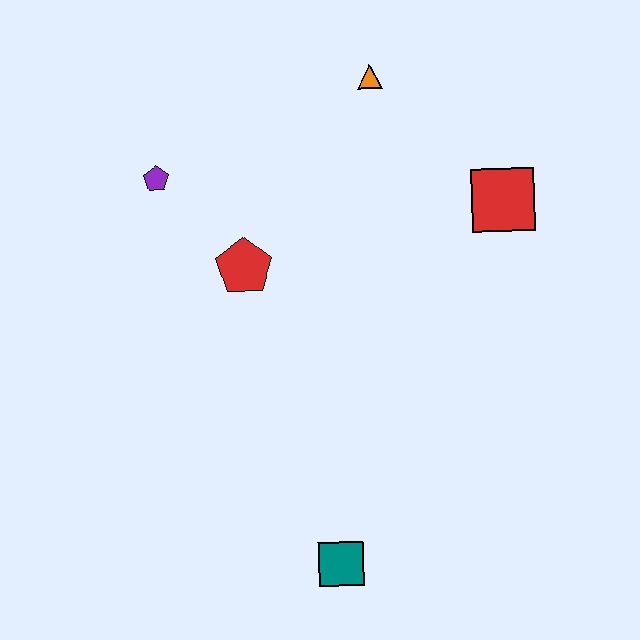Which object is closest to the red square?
The orange triangle is closest to the red square.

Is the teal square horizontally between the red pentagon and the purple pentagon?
No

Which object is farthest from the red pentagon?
The teal square is farthest from the red pentagon.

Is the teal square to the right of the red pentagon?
Yes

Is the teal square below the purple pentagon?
Yes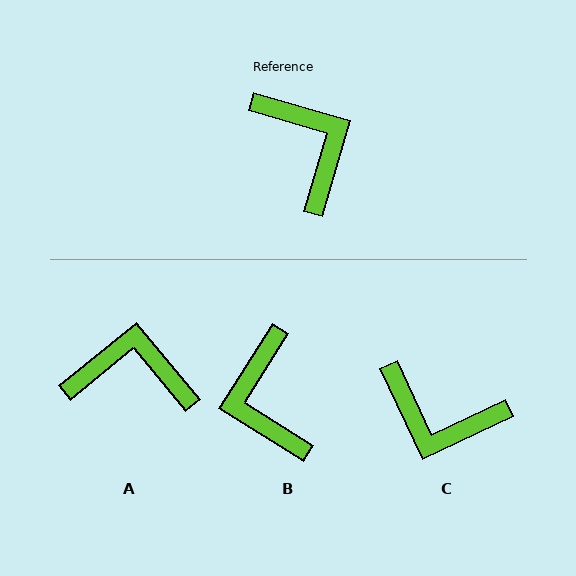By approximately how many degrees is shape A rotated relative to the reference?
Approximately 56 degrees counter-clockwise.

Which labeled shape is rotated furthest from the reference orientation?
B, about 164 degrees away.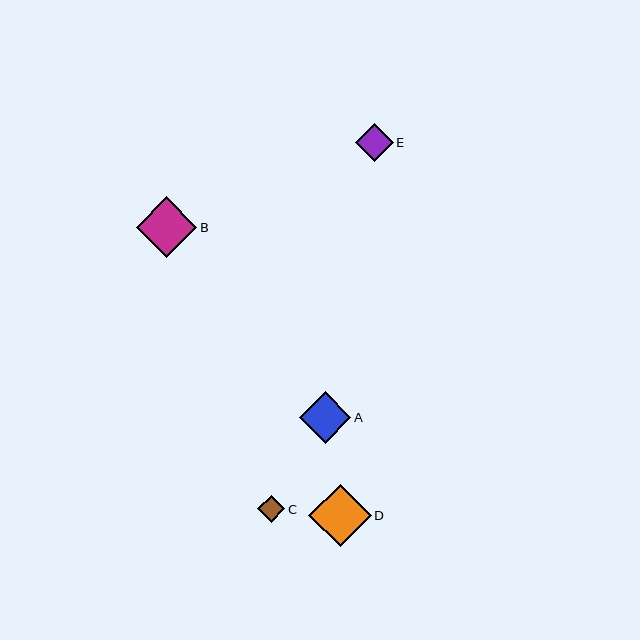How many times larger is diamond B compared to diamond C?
Diamond B is approximately 2.2 times the size of diamond C.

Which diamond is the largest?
Diamond D is the largest with a size of approximately 63 pixels.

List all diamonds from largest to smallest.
From largest to smallest: D, B, A, E, C.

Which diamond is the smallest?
Diamond C is the smallest with a size of approximately 27 pixels.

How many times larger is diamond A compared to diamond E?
Diamond A is approximately 1.4 times the size of diamond E.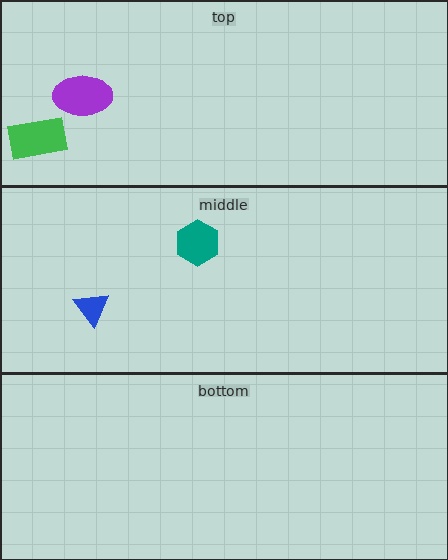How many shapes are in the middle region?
2.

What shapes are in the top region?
The green rectangle, the purple ellipse.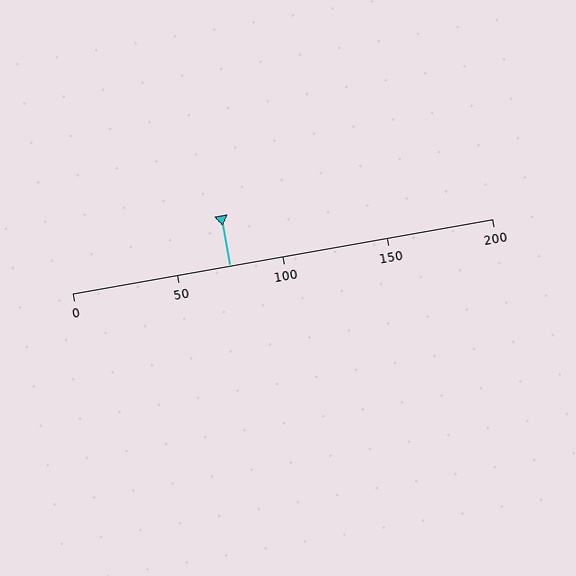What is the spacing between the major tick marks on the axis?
The major ticks are spaced 50 apart.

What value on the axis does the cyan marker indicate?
The marker indicates approximately 75.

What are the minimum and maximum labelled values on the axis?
The axis runs from 0 to 200.